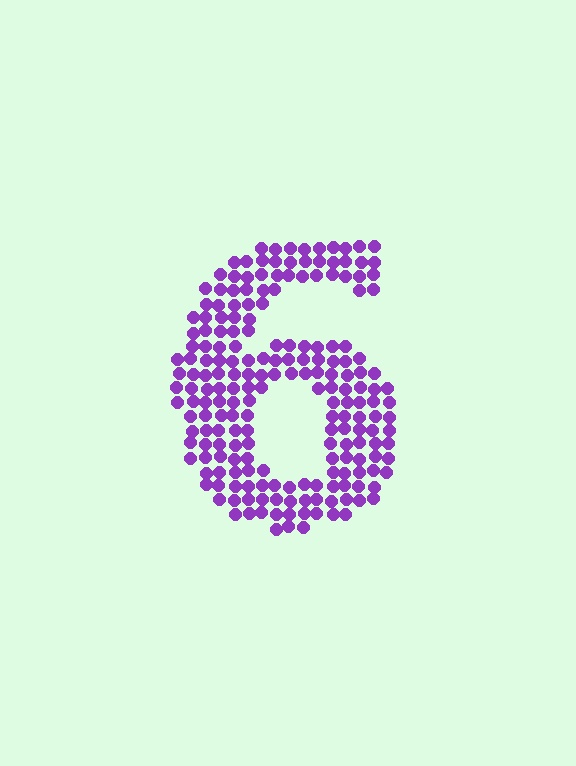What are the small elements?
The small elements are circles.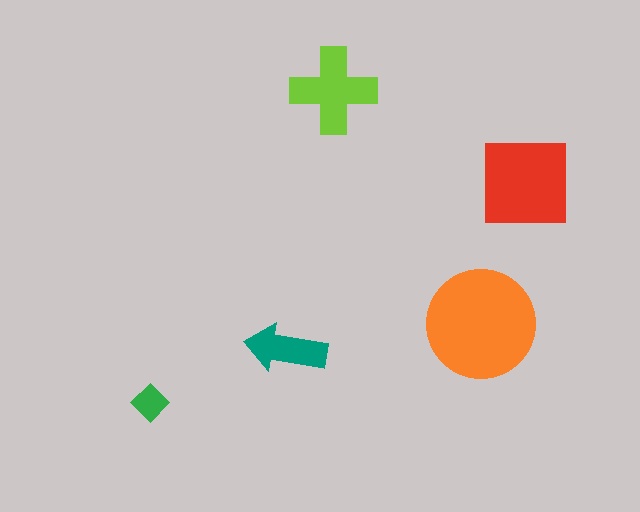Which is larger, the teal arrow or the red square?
The red square.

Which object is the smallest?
The green diamond.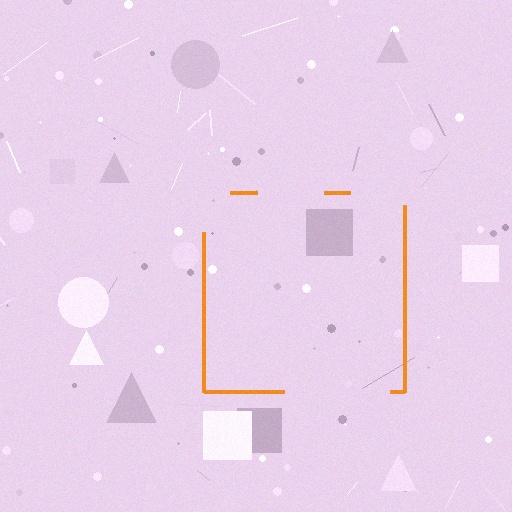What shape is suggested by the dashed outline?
The dashed outline suggests a square.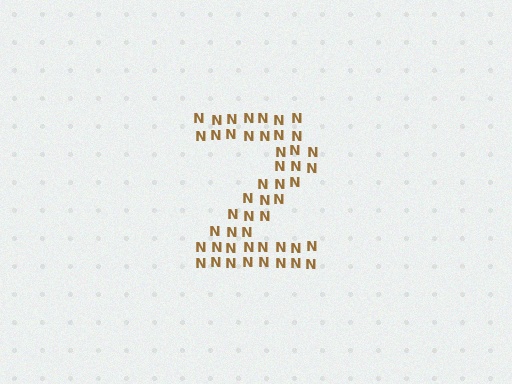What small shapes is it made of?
It is made of small letter N's.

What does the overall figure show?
The overall figure shows the digit 2.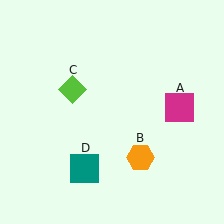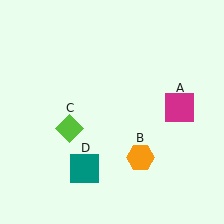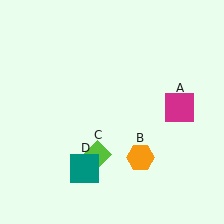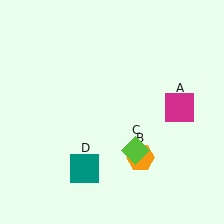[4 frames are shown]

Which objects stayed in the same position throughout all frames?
Magenta square (object A) and orange hexagon (object B) and teal square (object D) remained stationary.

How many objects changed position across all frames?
1 object changed position: lime diamond (object C).